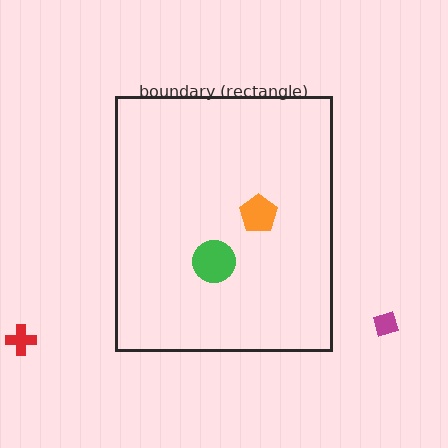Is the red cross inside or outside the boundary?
Outside.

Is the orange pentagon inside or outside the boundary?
Inside.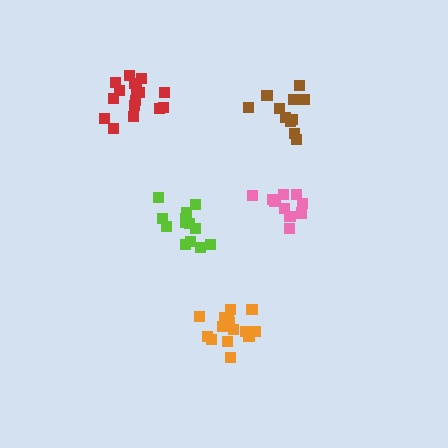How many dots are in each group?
Group 1: 15 dots, Group 2: 11 dots, Group 3: 11 dots, Group 4: 16 dots, Group 5: 13 dots (66 total).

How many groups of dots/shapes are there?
There are 5 groups.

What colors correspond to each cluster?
The clusters are colored: orange, brown, pink, red, lime.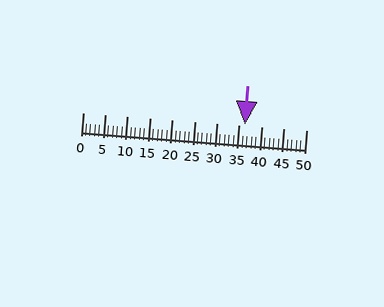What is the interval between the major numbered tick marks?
The major tick marks are spaced 5 units apart.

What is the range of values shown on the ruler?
The ruler shows values from 0 to 50.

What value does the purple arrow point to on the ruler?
The purple arrow points to approximately 36.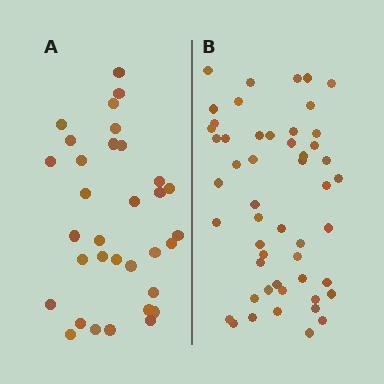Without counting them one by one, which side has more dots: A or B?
Region B (the right region) has more dots.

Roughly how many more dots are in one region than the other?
Region B has approximately 20 more dots than region A.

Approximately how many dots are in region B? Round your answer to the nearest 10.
About 50 dots. (The exact count is 51, which rounds to 50.)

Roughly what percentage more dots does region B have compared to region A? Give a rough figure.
About 55% more.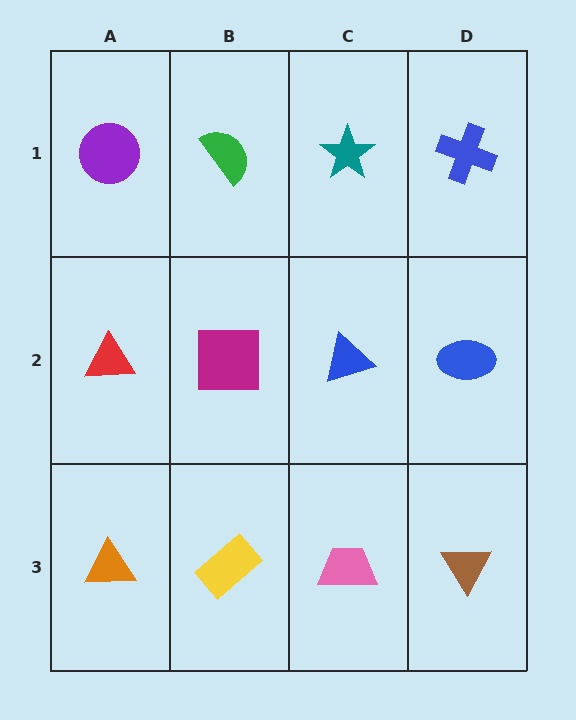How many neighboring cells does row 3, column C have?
3.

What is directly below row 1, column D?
A blue ellipse.